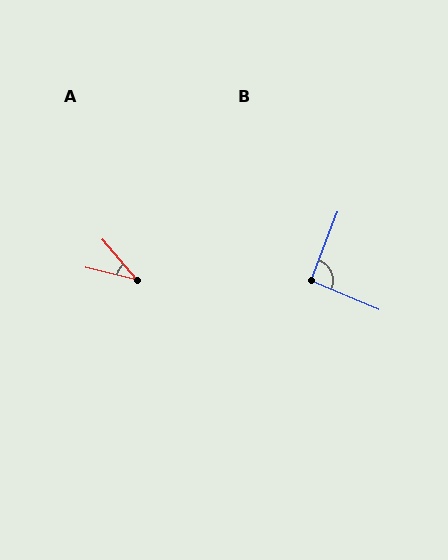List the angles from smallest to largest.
A (36°), B (92°).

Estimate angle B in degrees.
Approximately 92 degrees.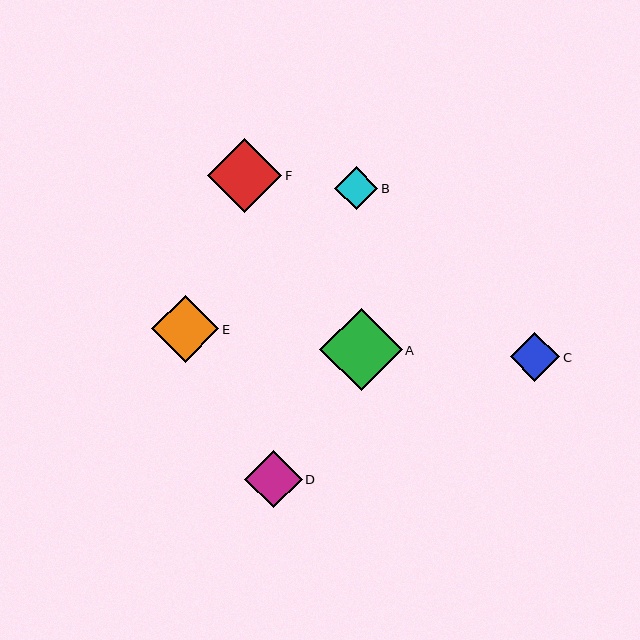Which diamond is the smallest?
Diamond B is the smallest with a size of approximately 43 pixels.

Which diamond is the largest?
Diamond A is the largest with a size of approximately 82 pixels.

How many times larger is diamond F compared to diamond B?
Diamond F is approximately 1.7 times the size of diamond B.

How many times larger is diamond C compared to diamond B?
Diamond C is approximately 1.2 times the size of diamond B.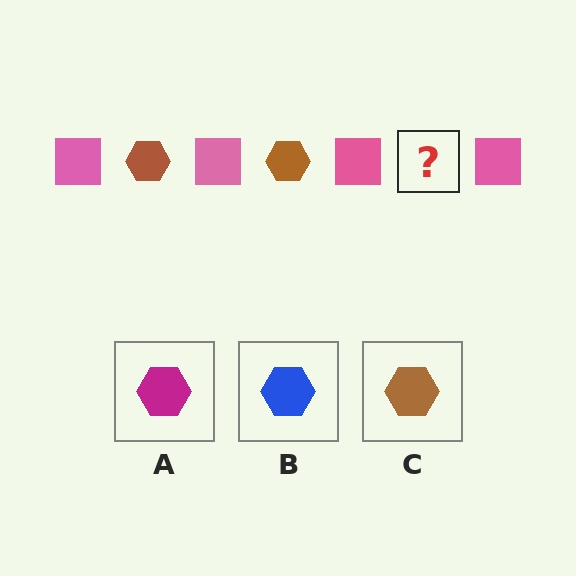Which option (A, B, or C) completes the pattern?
C.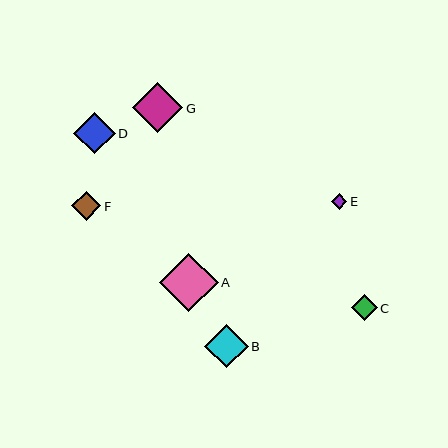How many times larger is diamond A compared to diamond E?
Diamond A is approximately 3.7 times the size of diamond E.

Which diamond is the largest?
Diamond A is the largest with a size of approximately 58 pixels.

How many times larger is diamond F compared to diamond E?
Diamond F is approximately 1.9 times the size of diamond E.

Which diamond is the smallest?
Diamond E is the smallest with a size of approximately 16 pixels.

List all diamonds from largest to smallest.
From largest to smallest: A, G, B, D, F, C, E.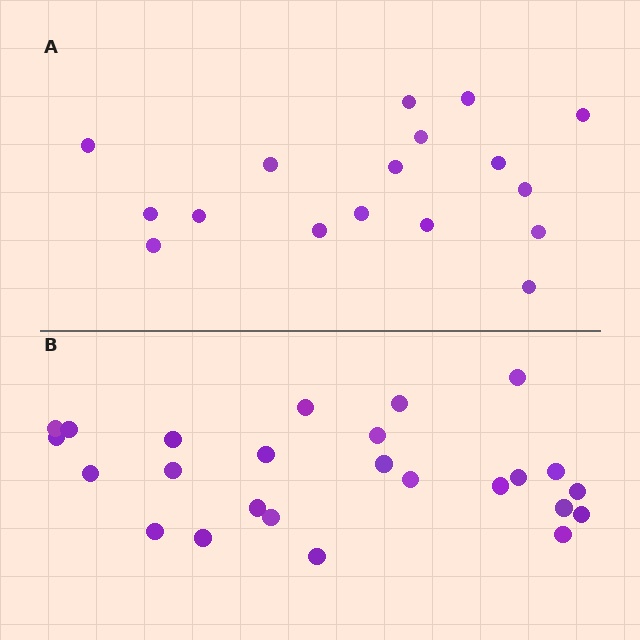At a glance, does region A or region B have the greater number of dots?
Region B (the bottom region) has more dots.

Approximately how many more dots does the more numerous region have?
Region B has roughly 8 or so more dots than region A.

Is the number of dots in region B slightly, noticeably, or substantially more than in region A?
Region B has substantially more. The ratio is roughly 1.5 to 1.